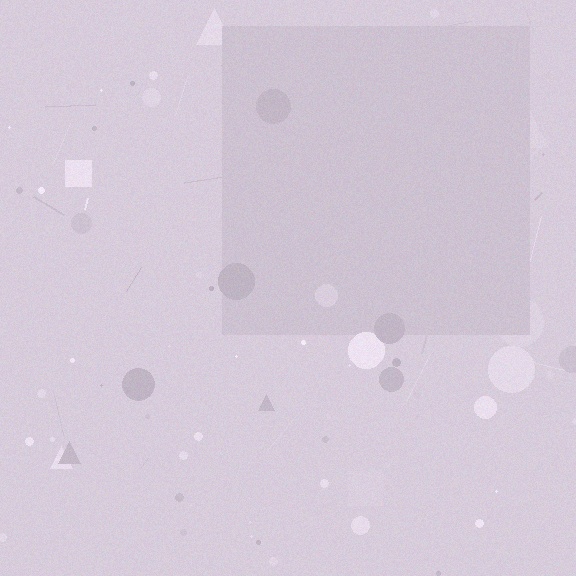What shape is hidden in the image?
A square is hidden in the image.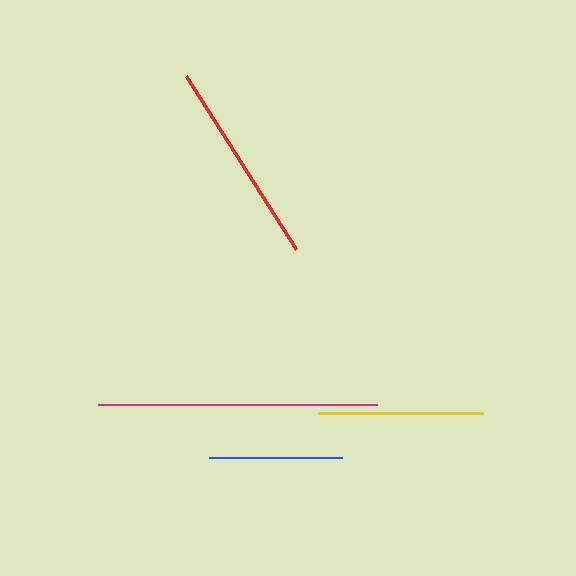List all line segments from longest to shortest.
From longest to shortest: magenta, red, yellow, blue.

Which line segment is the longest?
The magenta line is the longest at approximately 279 pixels.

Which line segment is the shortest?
The blue line is the shortest at approximately 132 pixels.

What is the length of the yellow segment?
The yellow segment is approximately 165 pixels long.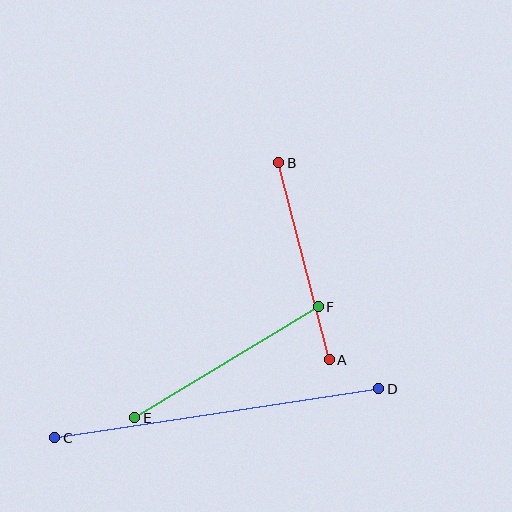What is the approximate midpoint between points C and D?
The midpoint is at approximately (217, 413) pixels.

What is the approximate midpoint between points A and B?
The midpoint is at approximately (304, 261) pixels.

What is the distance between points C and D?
The distance is approximately 328 pixels.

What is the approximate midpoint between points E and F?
The midpoint is at approximately (227, 362) pixels.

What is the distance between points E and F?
The distance is approximately 214 pixels.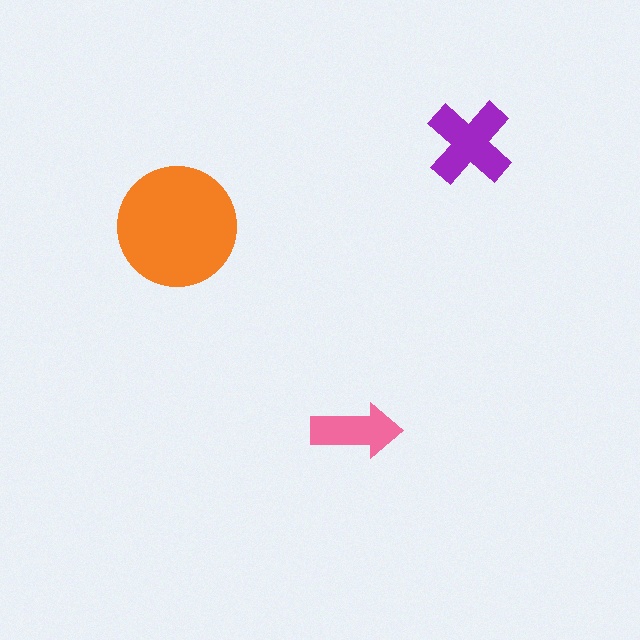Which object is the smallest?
The pink arrow.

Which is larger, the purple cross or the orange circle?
The orange circle.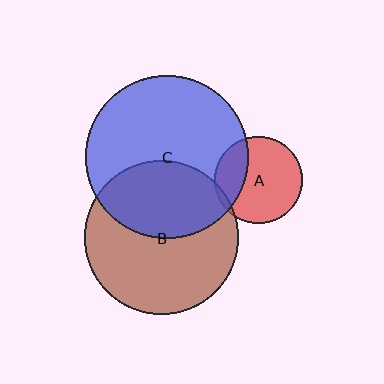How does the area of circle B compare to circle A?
Approximately 3.1 times.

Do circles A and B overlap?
Yes.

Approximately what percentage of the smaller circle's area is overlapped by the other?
Approximately 5%.